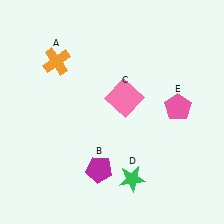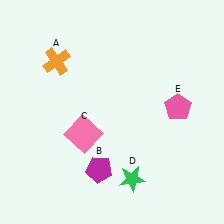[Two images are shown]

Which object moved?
The pink square (C) moved left.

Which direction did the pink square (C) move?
The pink square (C) moved left.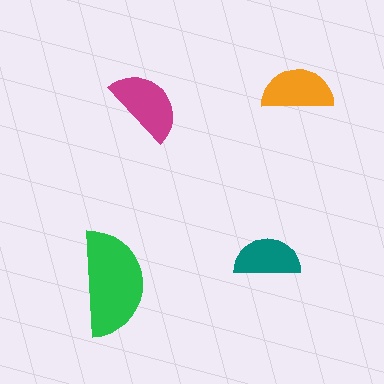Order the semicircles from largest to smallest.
the green one, the magenta one, the orange one, the teal one.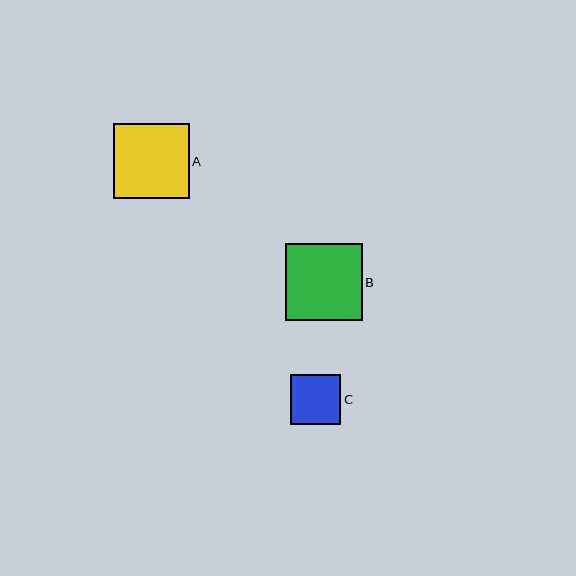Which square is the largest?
Square B is the largest with a size of approximately 77 pixels.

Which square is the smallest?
Square C is the smallest with a size of approximately 50 pixels.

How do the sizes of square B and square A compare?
Square B and square A are approximately the same size.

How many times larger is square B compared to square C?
Square B is approximately 1.5 times the size of square C.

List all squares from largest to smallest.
From largest to smallest: B, A, C.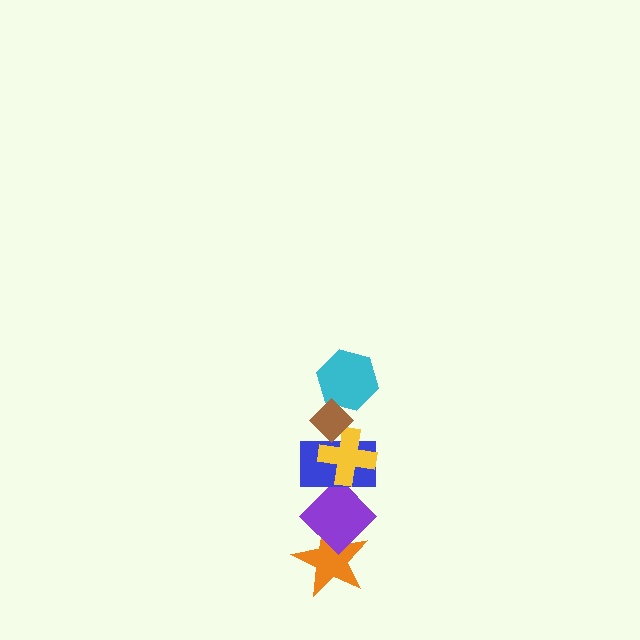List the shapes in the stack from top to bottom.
From top to bottom: the brown diamond, the cyan hexagon, the yellow cross, the blue rectangle, the purple diamond, the orange star.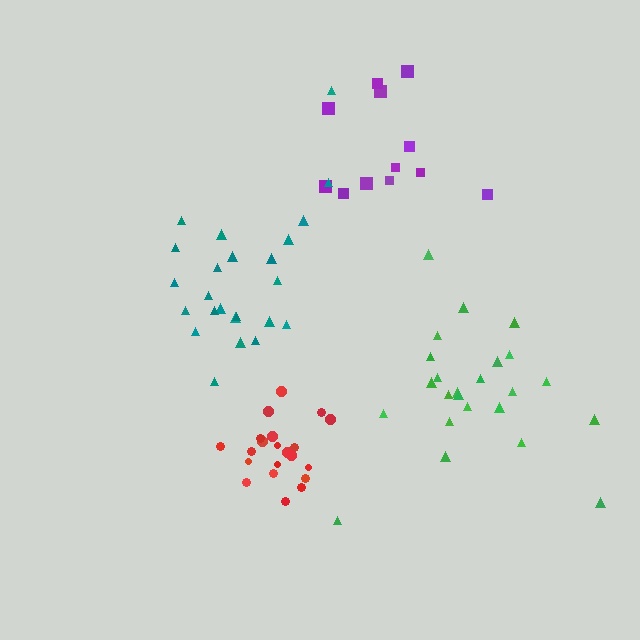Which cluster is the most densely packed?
Red.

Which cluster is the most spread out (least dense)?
Purple.